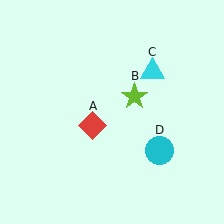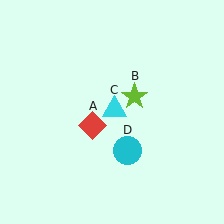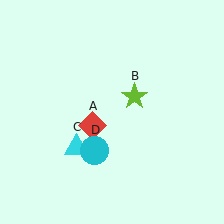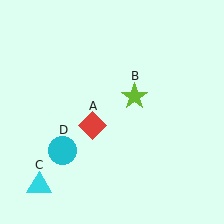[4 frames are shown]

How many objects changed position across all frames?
2 objects changed position: cyan triangle (object C), cyan circle (object D).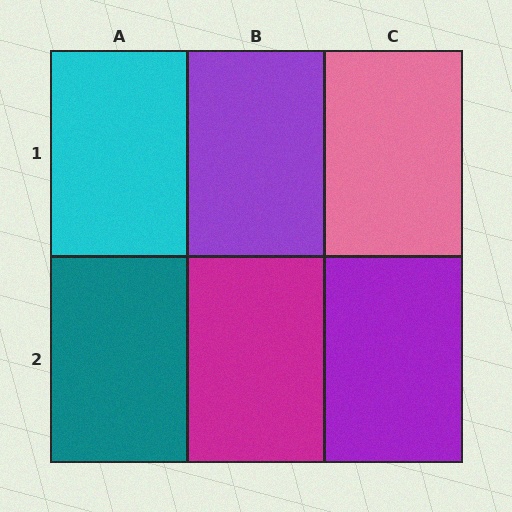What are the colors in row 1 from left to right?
Cyan, purple, pink.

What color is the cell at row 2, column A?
Teal.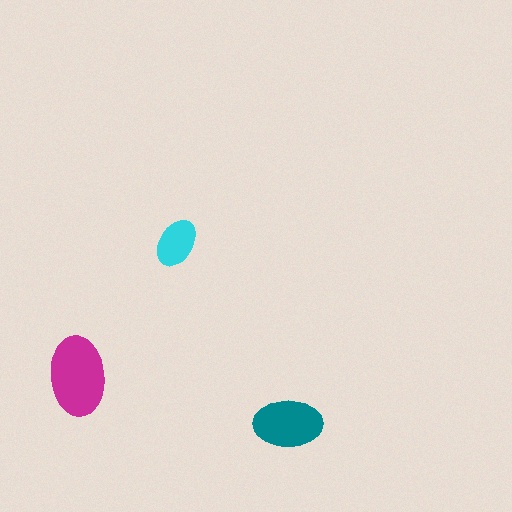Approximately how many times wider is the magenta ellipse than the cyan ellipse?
About 1.5 times wider.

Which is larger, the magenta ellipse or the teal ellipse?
The magenta one.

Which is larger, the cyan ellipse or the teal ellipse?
The teal one.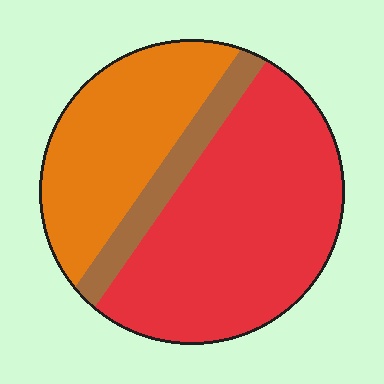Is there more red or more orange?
Red.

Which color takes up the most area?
Red, at roughly 55%.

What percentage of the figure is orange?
Orange covers around 35% of the figure.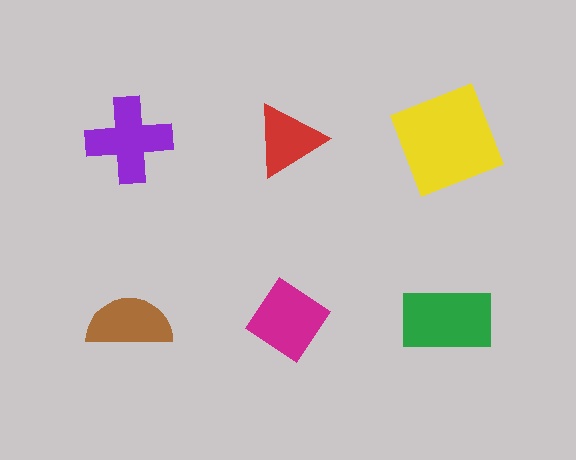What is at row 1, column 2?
A red triangle.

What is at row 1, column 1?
A purple cross.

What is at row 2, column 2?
A magenta diamond.